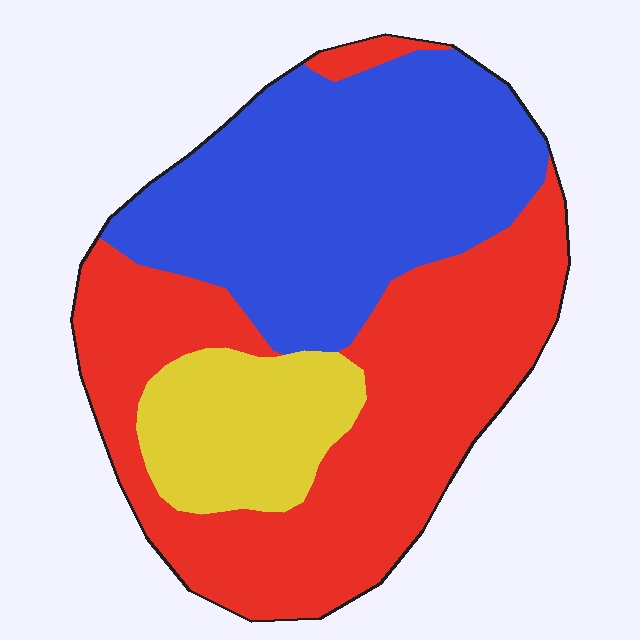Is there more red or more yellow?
Red.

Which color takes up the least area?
Yellow, at roughly 15%.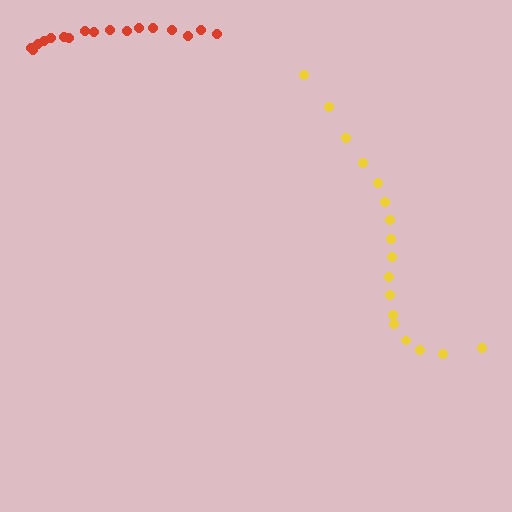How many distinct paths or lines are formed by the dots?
There are 2 distinct paths.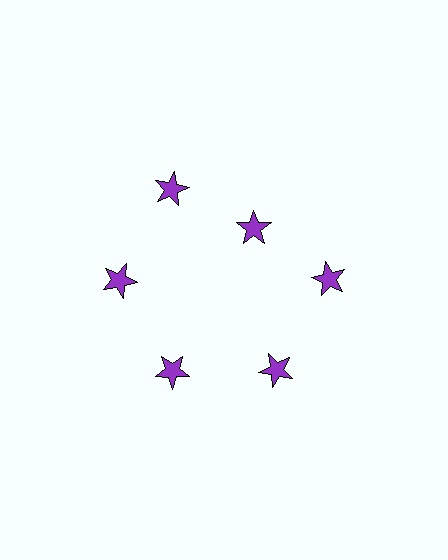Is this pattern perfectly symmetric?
No. The 6 purple stars are arranged in a ring, but one element near the 1 o'clock position is pulled inward toward the center, breaking the 6-fold rotational symmetry.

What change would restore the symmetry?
The symmetry would be restored by moving it outward, back onto the ring so that all 6 stars sit at equal angles and equal distance from the center.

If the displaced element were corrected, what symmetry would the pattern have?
It would have 6-fold rotational symmetry — the pattern would map onto itself every 60 degrees.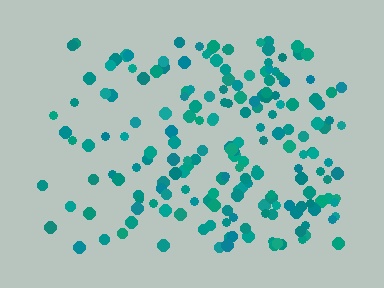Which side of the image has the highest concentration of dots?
The right.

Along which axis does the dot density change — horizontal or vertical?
Horizontal.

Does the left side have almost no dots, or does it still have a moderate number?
Still a moderate number, just noticeably fewer than the right.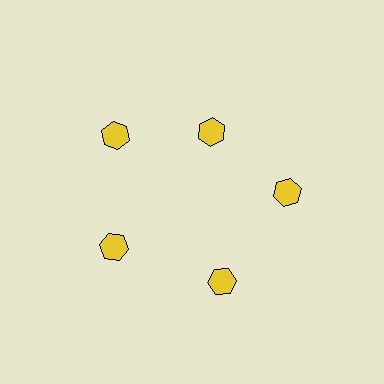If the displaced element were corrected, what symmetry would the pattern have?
It would have 5-fold rotational symmetry — the pattern would map onto itself every 72 degrees.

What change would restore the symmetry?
The symmetry would be restored by moving it outward, back onto the ring so that all 5 hexagons sit at equal angles and equal distance from the center.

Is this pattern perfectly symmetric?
No. The 5 yellow hexagons are arranged in a ring, but one element near the 1 o'clock position is pulled inward toward the center, breaking the 5-fold rotational symmetry.